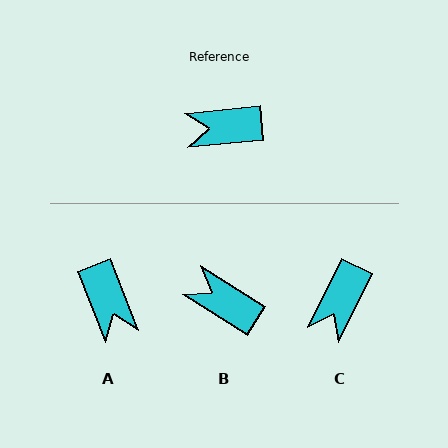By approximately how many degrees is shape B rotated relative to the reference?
Approximately 38 degrees clockwise.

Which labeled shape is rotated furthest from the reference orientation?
A, about 106 degrees away.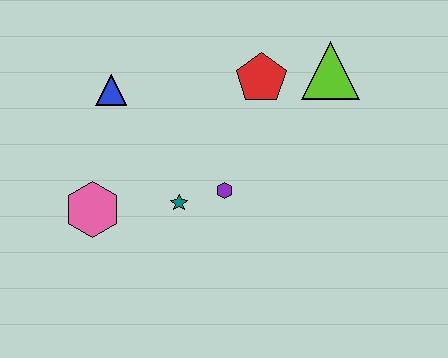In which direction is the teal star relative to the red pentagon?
The teal star is below the red pentagon.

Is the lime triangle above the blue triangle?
Yes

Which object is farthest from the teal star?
The lime triangle is farthest from the teal star.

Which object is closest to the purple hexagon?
The teal star is closest to the purple hexagon.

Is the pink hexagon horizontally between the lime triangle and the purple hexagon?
No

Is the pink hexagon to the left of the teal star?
Yes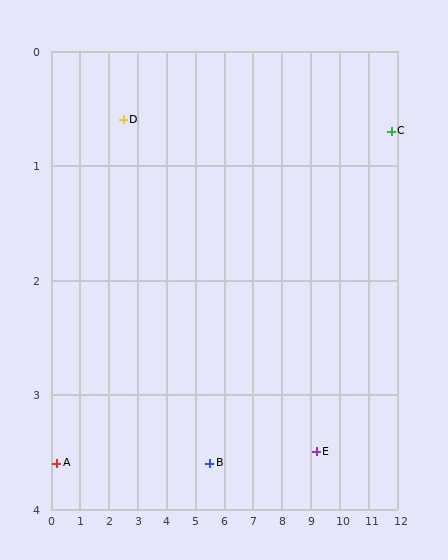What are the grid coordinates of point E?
Point E is at approximately (9.2, 3.5).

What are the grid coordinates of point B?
Point B is at approximately (5.5, 3.6).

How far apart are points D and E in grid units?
Points D and E are about 7.3 grid units apart.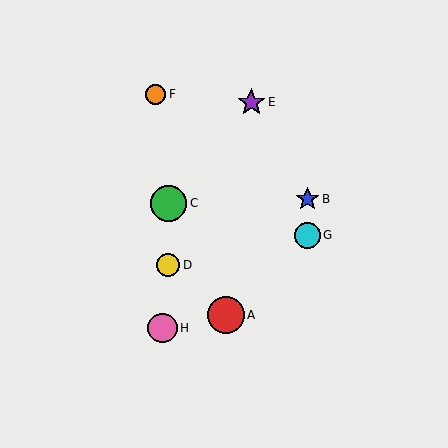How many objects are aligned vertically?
2 objects (B, G) are aligned vertically.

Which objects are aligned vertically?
Objects B, G are aligned vertically.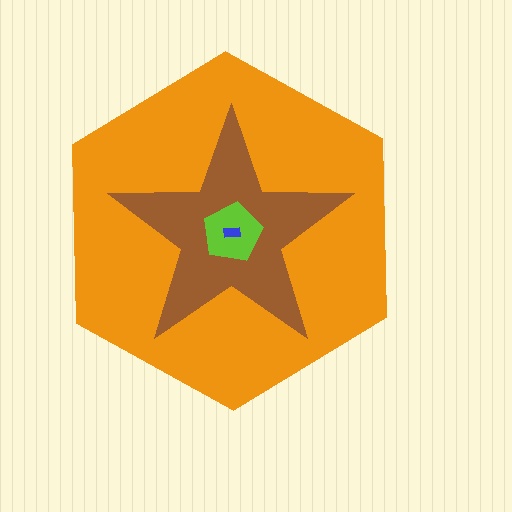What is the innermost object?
The blue rectangle.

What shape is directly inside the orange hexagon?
The brown star.